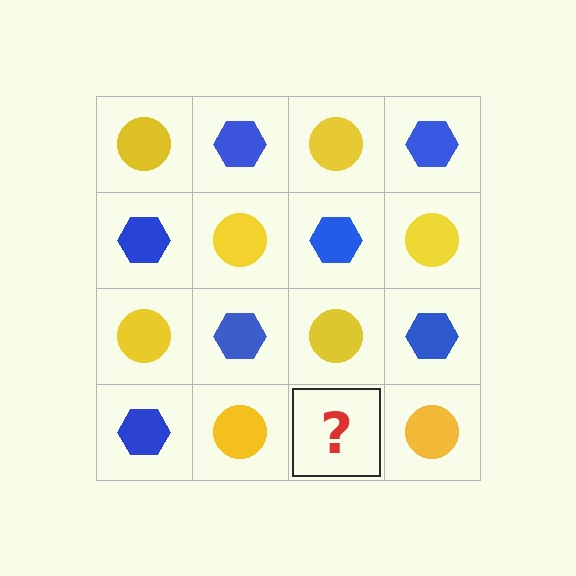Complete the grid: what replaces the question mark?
The question mark should be replaced with a blue hexagon.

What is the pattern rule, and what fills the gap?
The rule is that it alternates yellow circle and blue hexagon in a checkerboard pattern. The gap should be filled with a blue hexagon.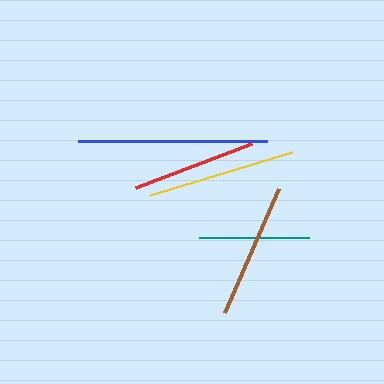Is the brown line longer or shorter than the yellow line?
The yellow line is longer than the brown line.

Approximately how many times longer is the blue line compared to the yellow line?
The blue line is approximately 1.3 times the length of the yellow line.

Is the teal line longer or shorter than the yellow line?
The yellow line is longer than the teal line.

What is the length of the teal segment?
The teal segment is approximately 110 pixels long.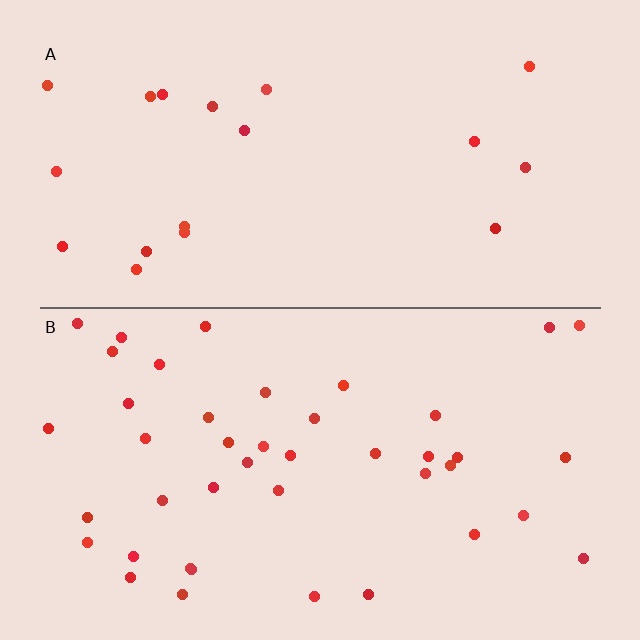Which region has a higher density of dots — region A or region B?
B (the bottom).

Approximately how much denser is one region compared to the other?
Approximately 2.3× — region B over region A.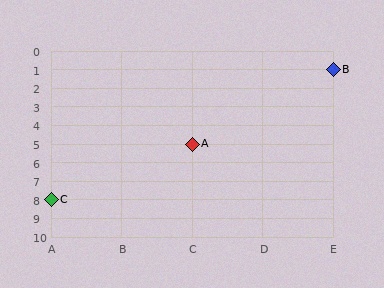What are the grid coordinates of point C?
Point C is at grid coordinates (A, 8).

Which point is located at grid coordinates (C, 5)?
Point A is at (C, 5).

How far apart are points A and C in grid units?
Points A and C are 2 columns and 3 rows apart (about 3.6 grid units diagonally).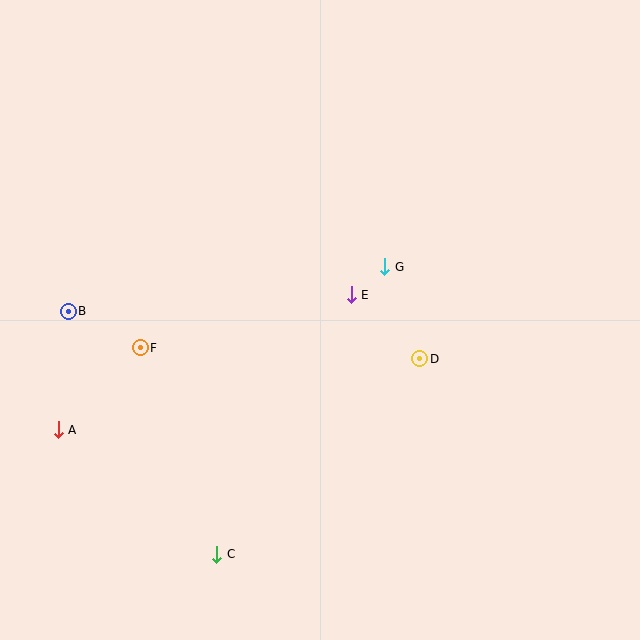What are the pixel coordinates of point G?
Point G is at (385, 267).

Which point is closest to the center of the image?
Point E at (351, 295) is closest to the center.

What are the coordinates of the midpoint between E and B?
The midpoint between E and B is at (210, 303).